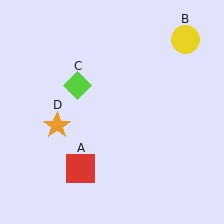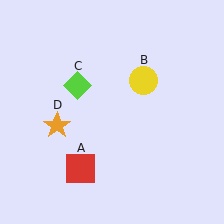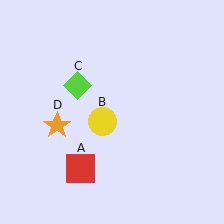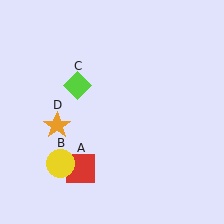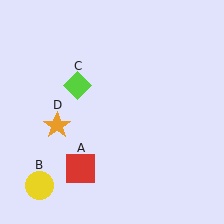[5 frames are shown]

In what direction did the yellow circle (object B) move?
The yellow circle (object B) moved down and to the left.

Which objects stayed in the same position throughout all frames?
Red square (object A) and lime diamond (object C) and orange star (object D) remained stationary.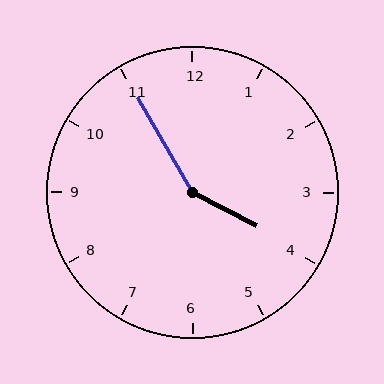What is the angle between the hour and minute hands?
Approximately 148 degrees.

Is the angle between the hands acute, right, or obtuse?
It is obtuse.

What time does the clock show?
3:55.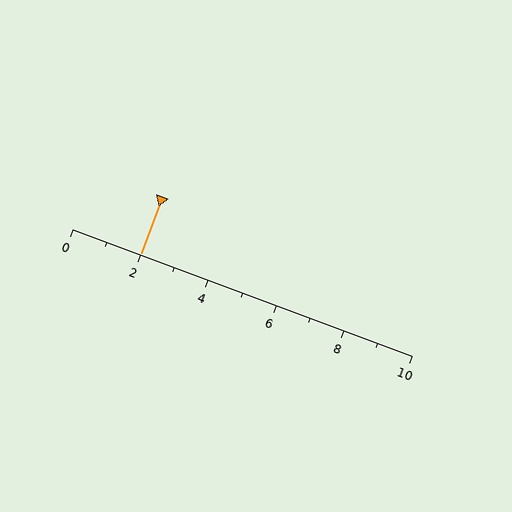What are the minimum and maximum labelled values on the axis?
The axis runs from 0 to 10.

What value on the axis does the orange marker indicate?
The marker indicates approximately 2.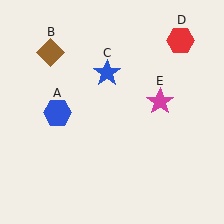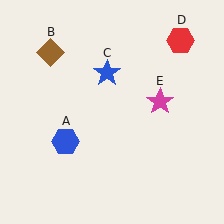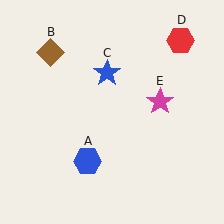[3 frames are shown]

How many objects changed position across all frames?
1 object changed position: blue hexagon (object A).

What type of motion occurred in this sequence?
The blue hexagon (object A) rotated counterclockwise around the center of the scene.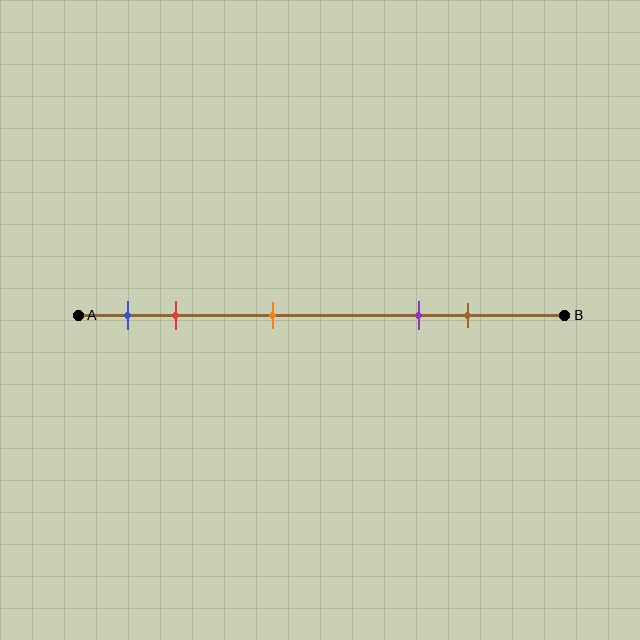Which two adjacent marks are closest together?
The blue and red marks are the closest adjacent pair.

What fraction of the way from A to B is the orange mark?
The orange mark is approximately 40% (0.4) of the way from A to B.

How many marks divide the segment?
There are 5 marks dividing the segment.